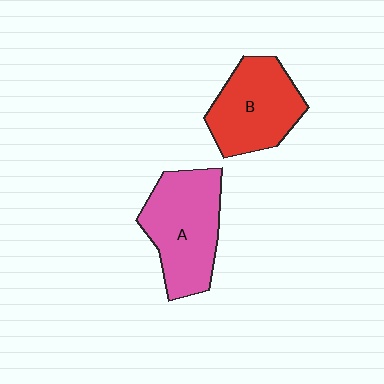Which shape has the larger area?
Shape A (pink).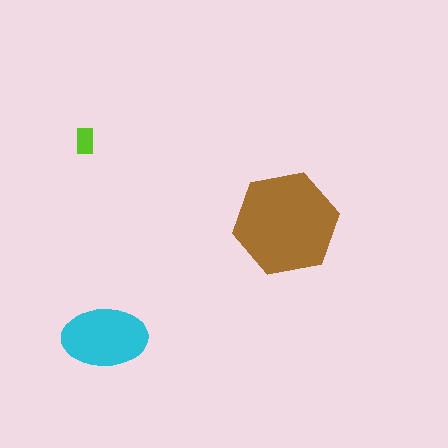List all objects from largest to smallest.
The brown hexagon, the cyan ellipse, the lime rectangle.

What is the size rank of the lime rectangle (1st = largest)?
3rd.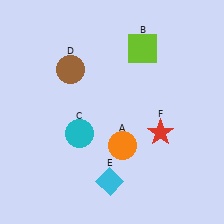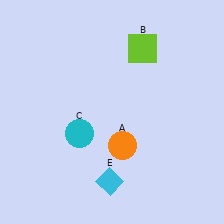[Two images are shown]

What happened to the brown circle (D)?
The brown circle (D) was removed in Image 2. It was in the top-left area of Image 1.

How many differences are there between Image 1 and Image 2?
There are 2 differences between the two images.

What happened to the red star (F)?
The red star (F) was removed in Image 2. It was in the bottom-right area of Image 1.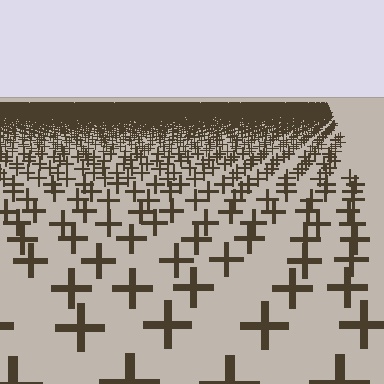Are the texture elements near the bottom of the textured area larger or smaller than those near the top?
Larger. Near the bottom, elements are closer to the viewer and appear at a bigger on-screen size.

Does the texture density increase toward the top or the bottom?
Density increases toward the top.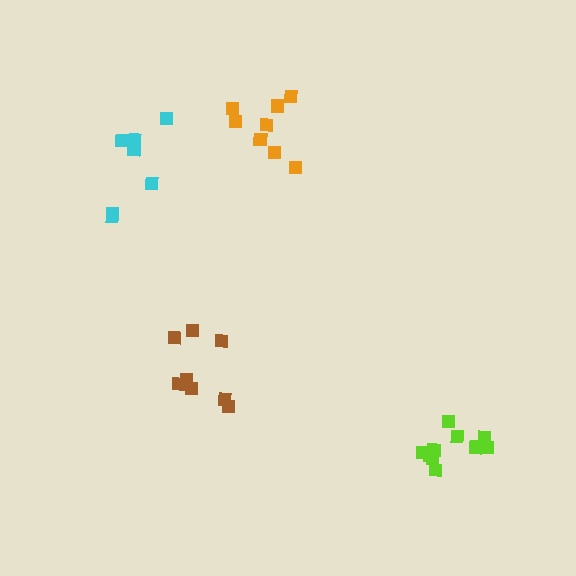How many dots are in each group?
Group 1: 8 dots, Group 2: 8 dots, Group 3: 10 dots, Group 4: 8 dots (34 total).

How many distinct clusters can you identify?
There are 4 distinct clusters.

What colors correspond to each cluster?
The clusters are colored: brown, cyan, lime, orange.